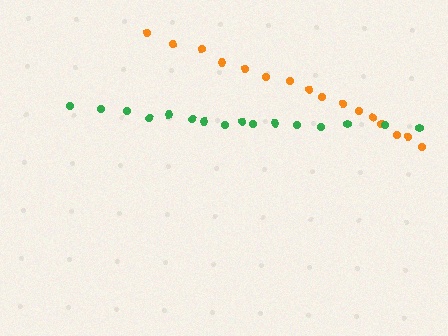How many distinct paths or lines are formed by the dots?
There are 2 distinct paths.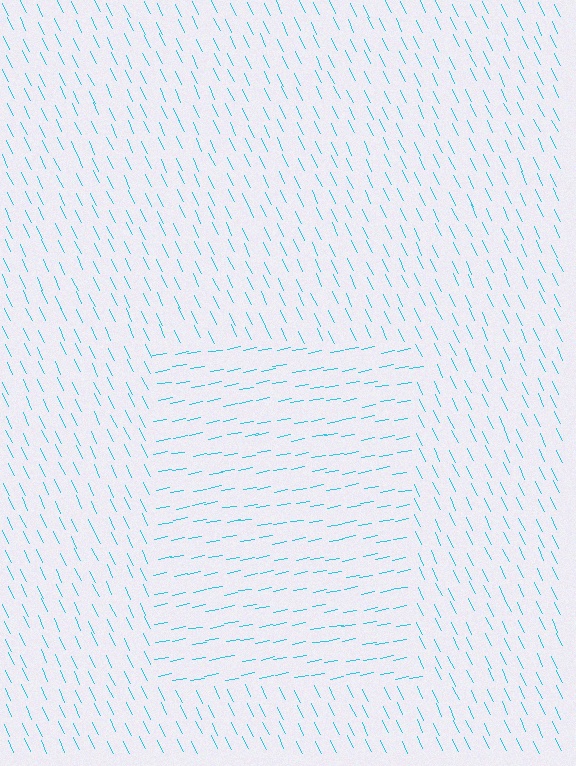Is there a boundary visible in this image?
Yes, there is a texture boundary formed by a change in line orientation.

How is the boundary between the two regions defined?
The boundary is defined purely by a change in line orientation (approximately 75 degrees difference). All lines are the same color and thickness.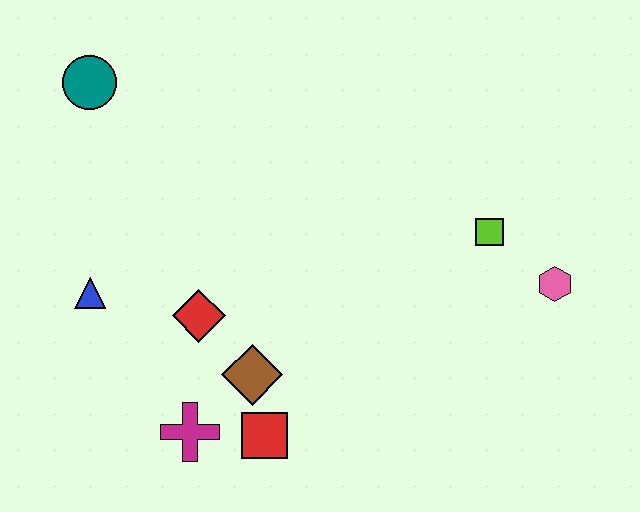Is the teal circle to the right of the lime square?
No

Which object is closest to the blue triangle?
The red diamond is closest to the blue triangle.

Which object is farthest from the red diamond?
The pink hexagon is farthest from the red diamond.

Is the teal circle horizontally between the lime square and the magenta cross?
No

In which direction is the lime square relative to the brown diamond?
The lime square is to the right of the brown diamond.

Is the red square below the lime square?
Yes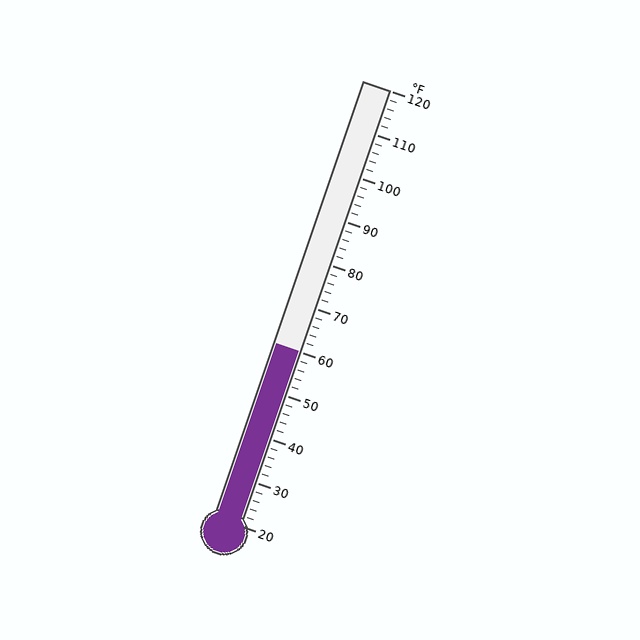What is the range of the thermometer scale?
The thermometer scale ranges from 20°F to 120°F.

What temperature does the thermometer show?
The thermometer shows approximately 60°F.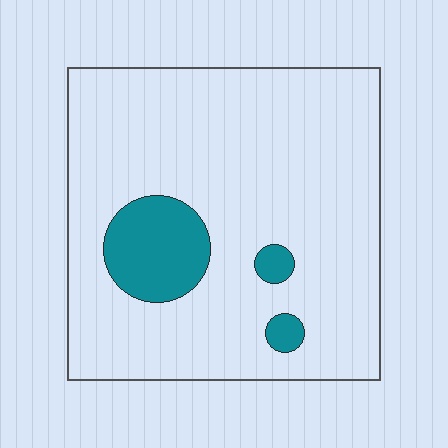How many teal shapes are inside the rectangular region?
3.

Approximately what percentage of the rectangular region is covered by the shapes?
Approximately 10%.